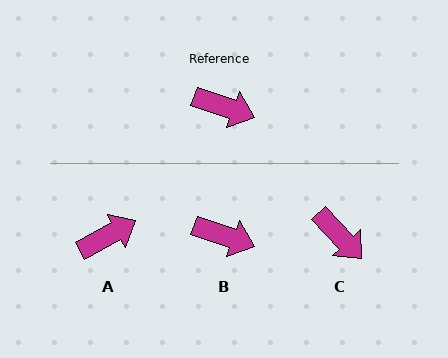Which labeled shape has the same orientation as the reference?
B.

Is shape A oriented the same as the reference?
No, it is off by about 48 degrees.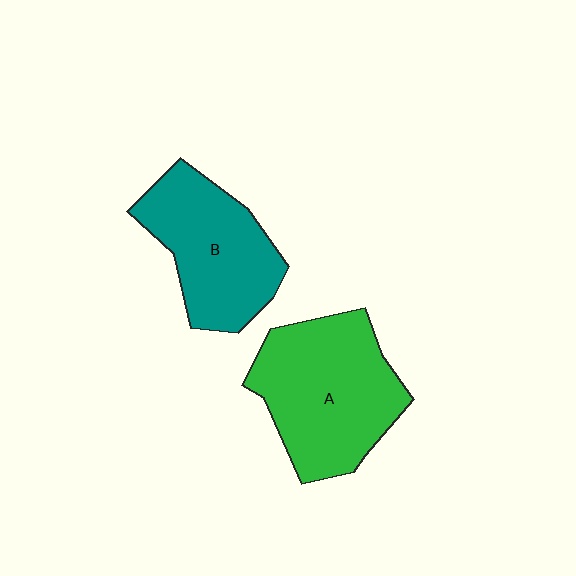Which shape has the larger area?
Shape A (green).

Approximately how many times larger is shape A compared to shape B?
Approximately 1.2 times.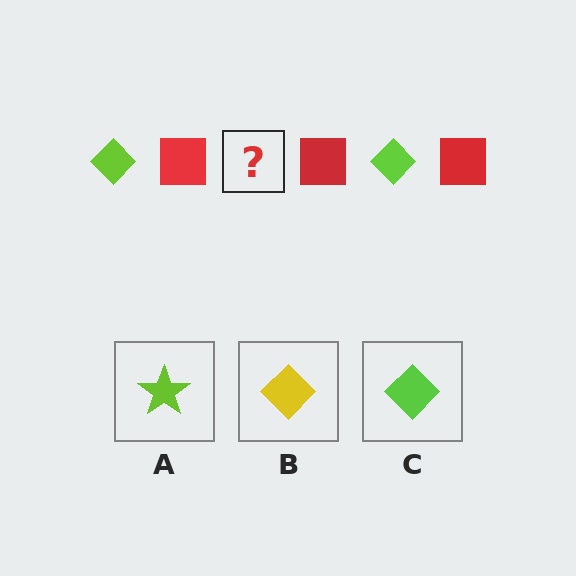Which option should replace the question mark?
Option C.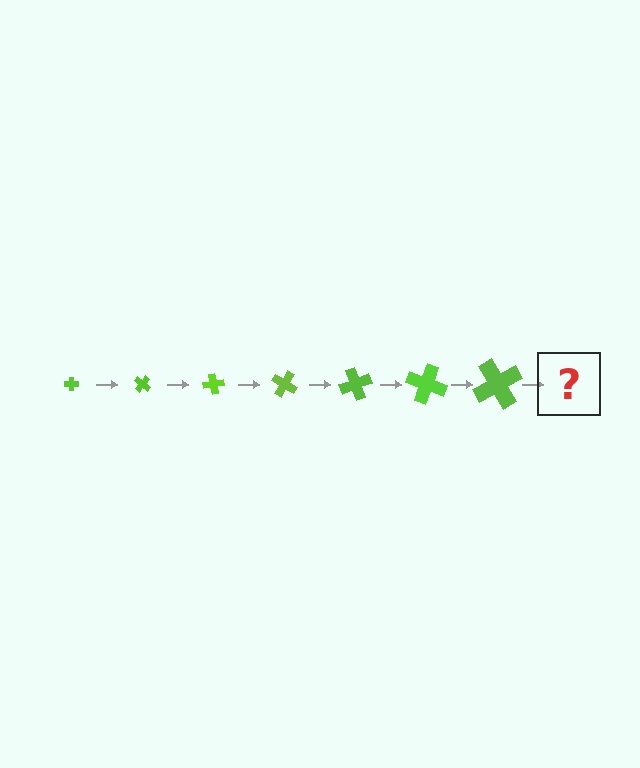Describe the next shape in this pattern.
It should be a cross, larger than the previous one and rotated 280 degrees from the start.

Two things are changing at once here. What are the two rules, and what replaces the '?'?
The two rules are that the cross grows larger each step and it rotates 40 degrees each step. The '?' should be a cross, larger than the previous one and rotated 280 degrees from the start.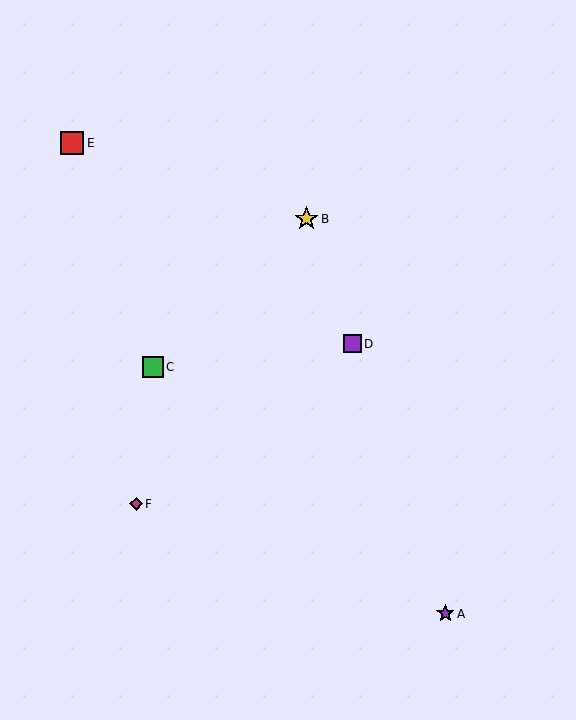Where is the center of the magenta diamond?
The center of the magenta diamond is at (136, 504).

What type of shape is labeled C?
Shape C is a green square.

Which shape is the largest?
The yellow star (labeled B) is the largest.